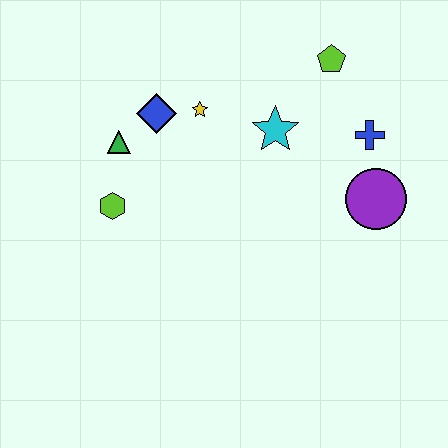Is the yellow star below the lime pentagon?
Yes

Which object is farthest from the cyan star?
The lime hexagon is farthest from the cyan star.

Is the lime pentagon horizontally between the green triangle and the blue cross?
Yes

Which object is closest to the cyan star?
The yellow star is closest to the cyan star.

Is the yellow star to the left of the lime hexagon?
No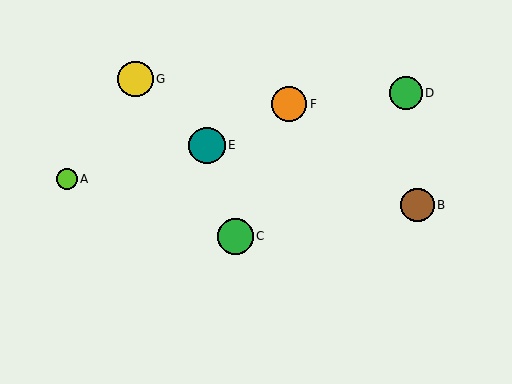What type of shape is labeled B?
Shape B is a brown circle.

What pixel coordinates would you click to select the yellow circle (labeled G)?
Click at (136, 79) to select the yellow circle G.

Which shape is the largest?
The teal circle (labeled E) is the largest.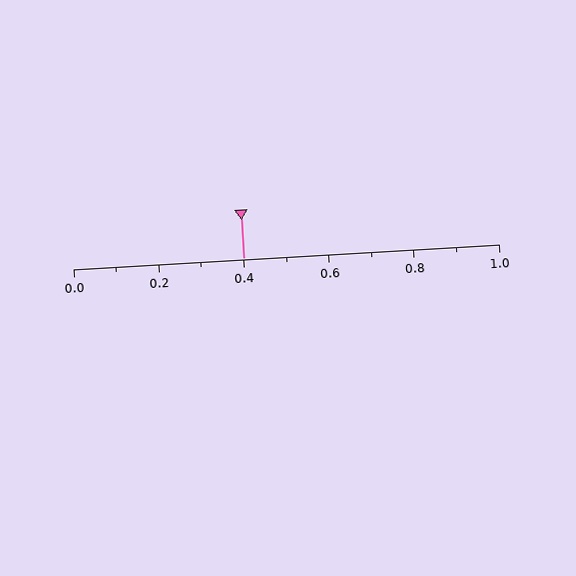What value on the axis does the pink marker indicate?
The marker indicates approximately 0.4.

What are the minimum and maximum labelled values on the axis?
The axis runs from 0.0 to 1.0.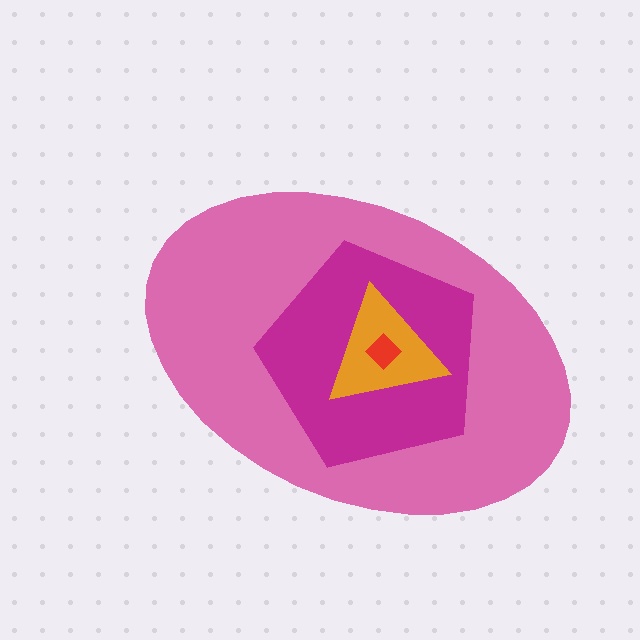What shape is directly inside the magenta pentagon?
The orange triangle.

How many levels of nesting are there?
4.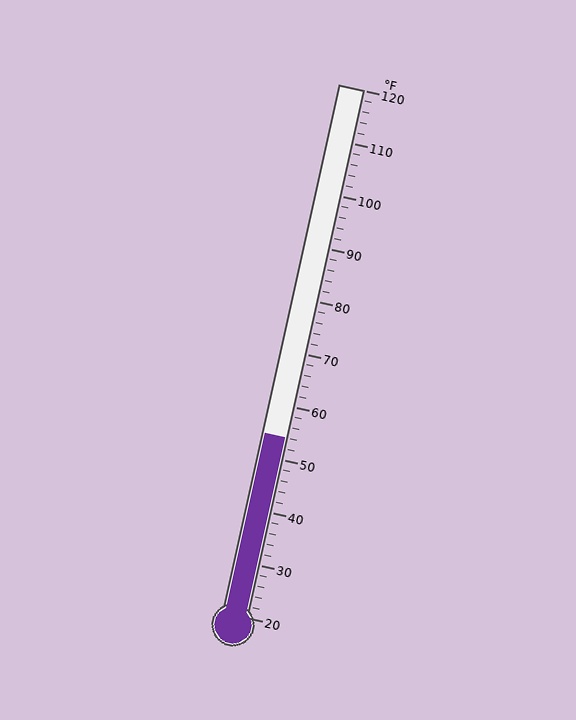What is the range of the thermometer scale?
The thermometer scale ranges from 20°F to 120°F.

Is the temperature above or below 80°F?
The temperature is below 80°F.